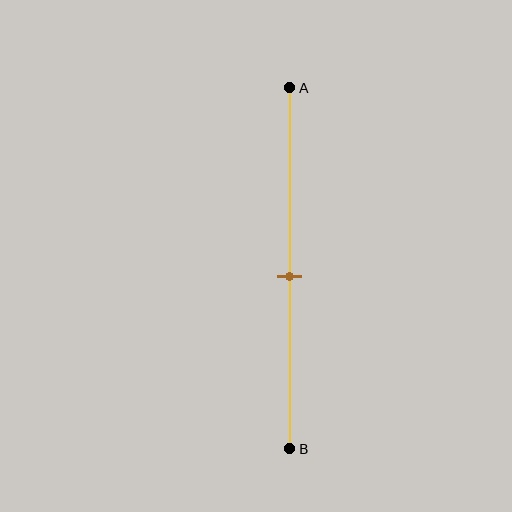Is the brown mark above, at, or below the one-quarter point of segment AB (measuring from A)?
The brown mark is below the one-quarter point of segment AB.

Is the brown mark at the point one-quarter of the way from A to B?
No, the mark is at about 50% from A, not at the 25% one-quarter point.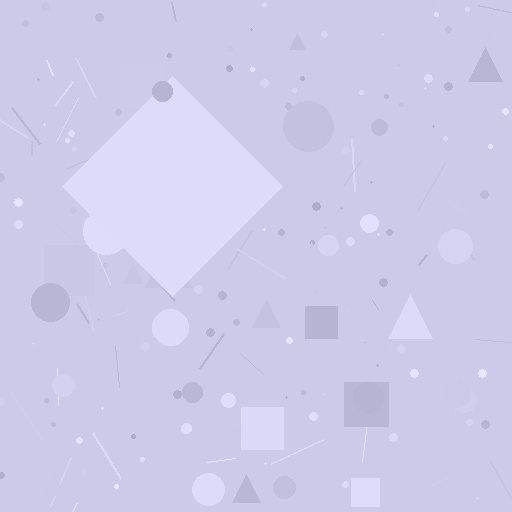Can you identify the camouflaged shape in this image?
The camouflaged shape is a diamond.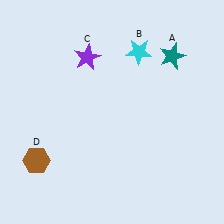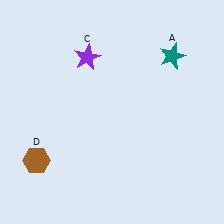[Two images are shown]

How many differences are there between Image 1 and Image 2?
There is 1 difference between the two images.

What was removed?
The cyan star (B) was removed in Image 2.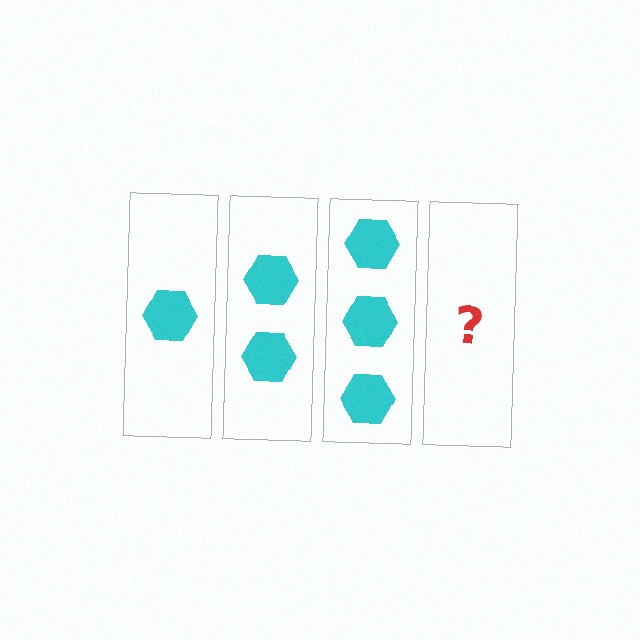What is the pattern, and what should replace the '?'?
The pattern is that each step adds one more hexagon. The '?' should be 4 hexagons.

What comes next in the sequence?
The next element should be 4 hexagons.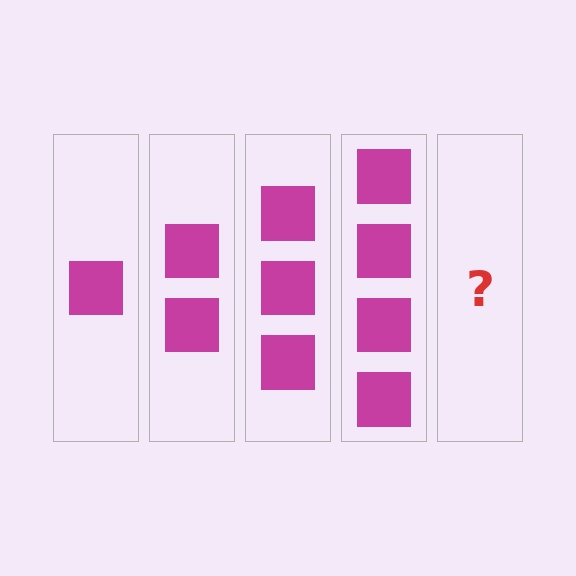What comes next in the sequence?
The next element should be 5 squares.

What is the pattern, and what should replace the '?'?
The pattern is that each step adds one more square. The '?' should be 5 squares.